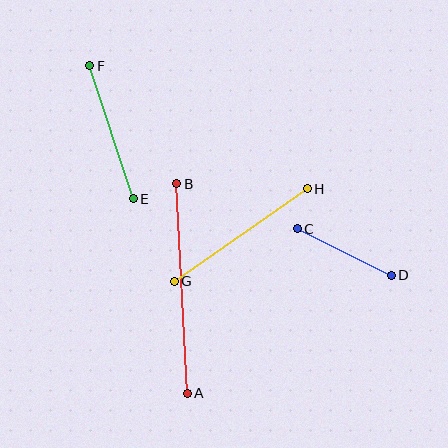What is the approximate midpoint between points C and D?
The midpoint is at approximately (344, 252) pixels.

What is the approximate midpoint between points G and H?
The midpoint is at approximately (241, 235) pixels.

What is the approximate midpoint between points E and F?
The midpoint is at approximately (112, 132) pixels.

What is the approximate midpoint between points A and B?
The midpoint is at approximately (182, 289) pixels.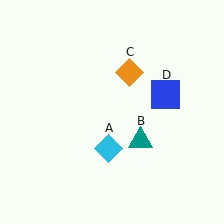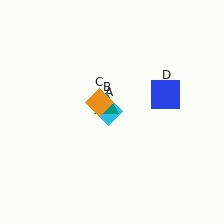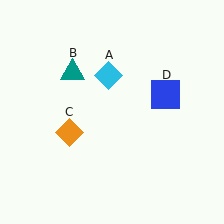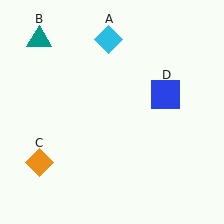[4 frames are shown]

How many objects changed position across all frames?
3 objects changed position: cyan diamond (object A), teal triangle (object B), orange diamond (object C).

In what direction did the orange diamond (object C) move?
The orange diamond (object C) moved down and to the left.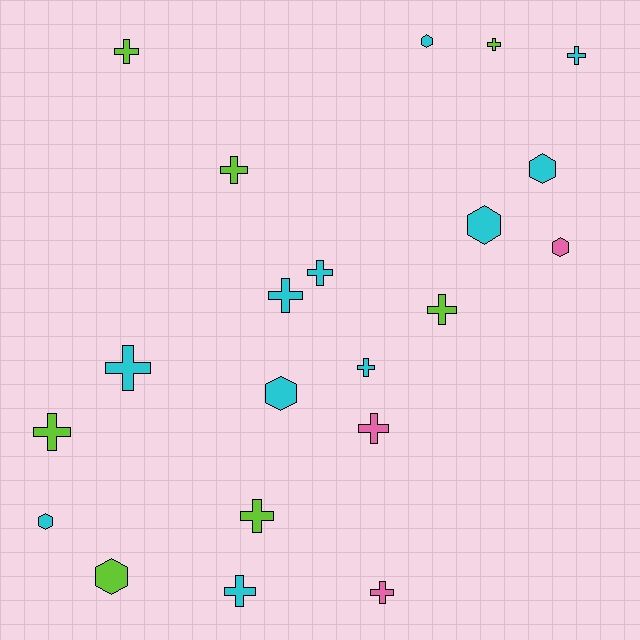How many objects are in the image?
There are 21 objects.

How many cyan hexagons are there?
There are 5 cyan hexagons.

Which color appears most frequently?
Cyan, with 11 objects.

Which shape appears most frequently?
Cross, with 14 objects.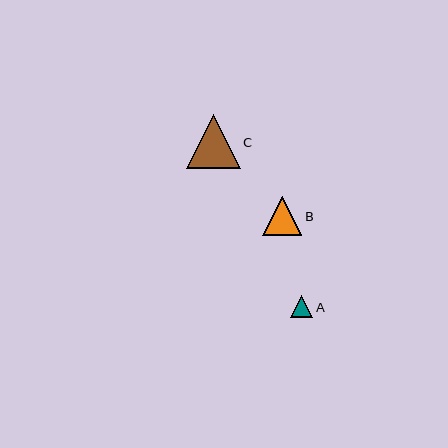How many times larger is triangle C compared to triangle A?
Triangle C is approximately 2.4 times the size of triangle A.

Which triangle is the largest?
Triangle C is the largest with a size of approximately 54 pixels.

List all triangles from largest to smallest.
From largest to smallest: C, B, A.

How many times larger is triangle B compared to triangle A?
Triangle B is approximately 1.7 times the size of triangle A.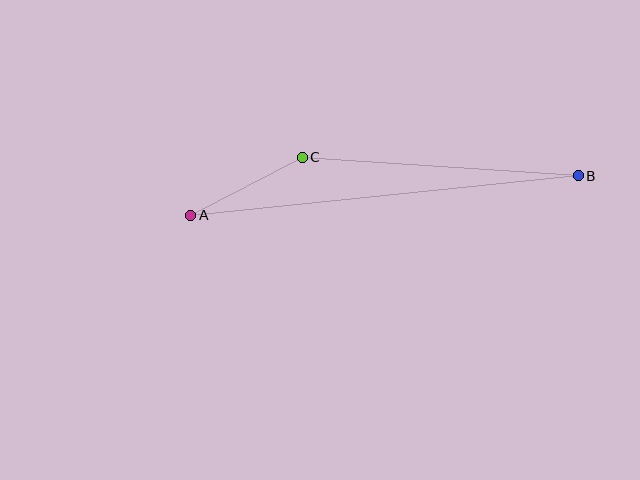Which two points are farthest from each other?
Points A and B are farthest from each other.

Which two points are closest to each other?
Points A and C are closest to each other.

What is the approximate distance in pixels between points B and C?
The distance between B and C is approximately 276 pixels.